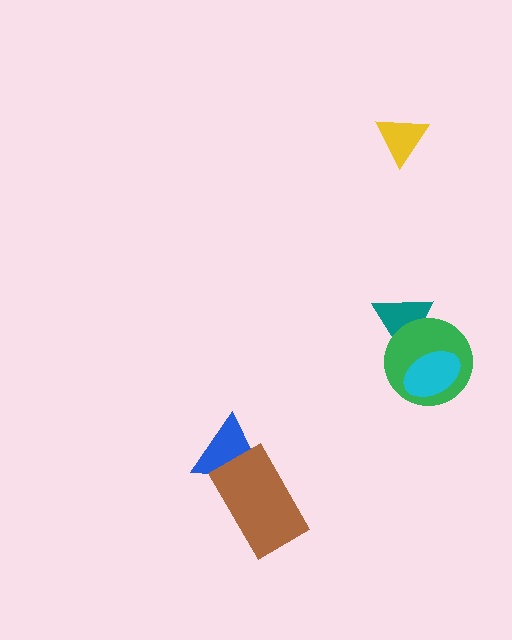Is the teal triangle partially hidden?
Yes, it is partially covered by another shape.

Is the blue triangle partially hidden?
Yes, it is partially covered by another shape.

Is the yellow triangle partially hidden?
No, no other shape covers it.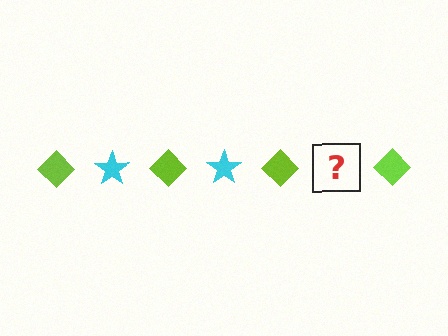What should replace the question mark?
The question mark should be replaced with a cyan star.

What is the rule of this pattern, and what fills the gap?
The rule is that the pattern alternates between lime diamond and cyan star. The gap should be filled with a cyan star.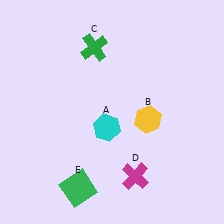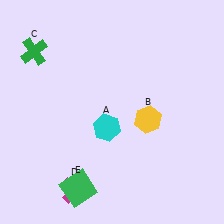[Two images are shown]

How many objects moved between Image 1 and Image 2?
2 objects moved between the two images.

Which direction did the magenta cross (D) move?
The magenta cross (D) moved left.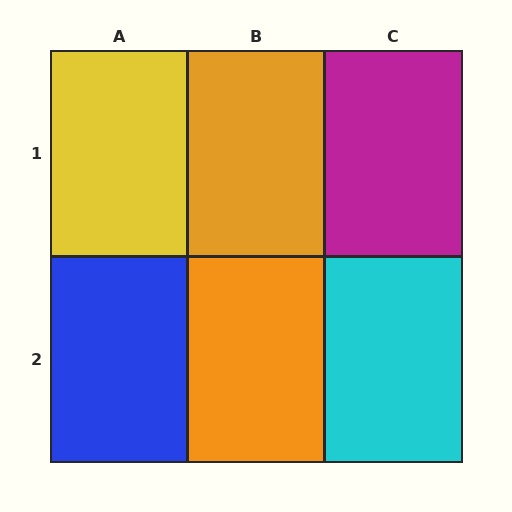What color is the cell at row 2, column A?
Blue.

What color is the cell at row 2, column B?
Orange.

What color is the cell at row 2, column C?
Cyan.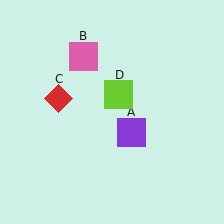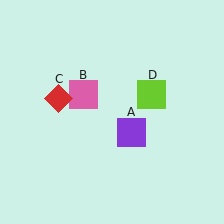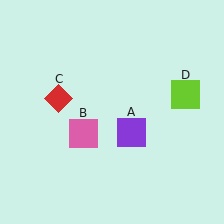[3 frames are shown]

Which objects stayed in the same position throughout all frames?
Purple square (object A) and red diamond (object C) remained stationary.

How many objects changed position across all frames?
2 objects changed position: pink square (object B), lime square (object D).